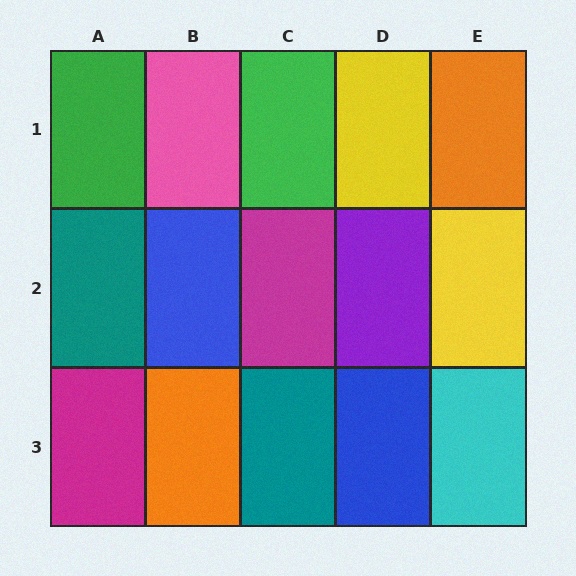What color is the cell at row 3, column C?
Teal.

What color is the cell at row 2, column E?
Yellow.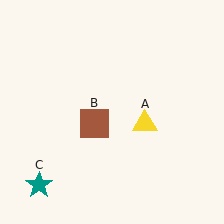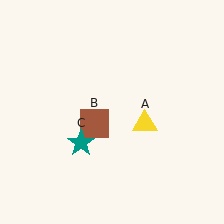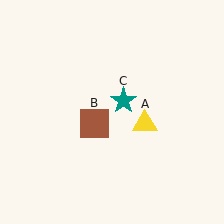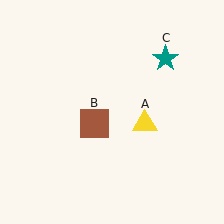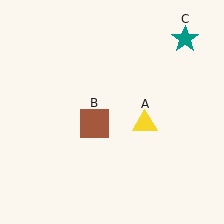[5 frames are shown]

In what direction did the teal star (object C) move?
The teal star (object C) moved up and to the right.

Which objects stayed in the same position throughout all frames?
Yellow triangle (object A) and brown square (object B) remained stationary.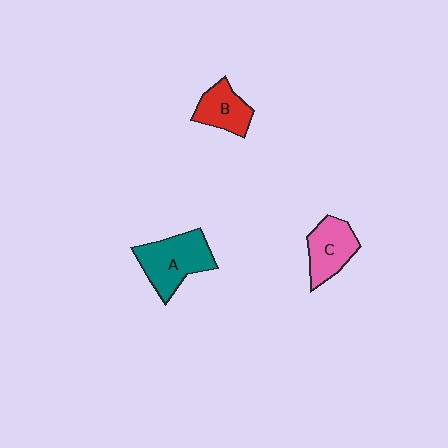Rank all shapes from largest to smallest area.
From largest to smallest: A (teal), C (pink), B (red).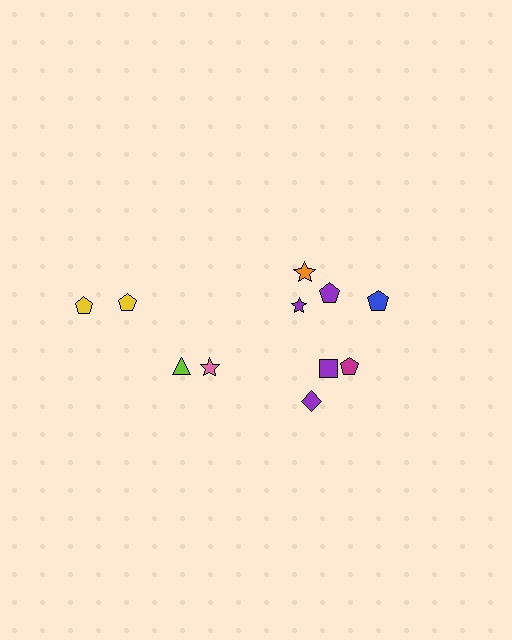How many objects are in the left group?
There are 4 objects.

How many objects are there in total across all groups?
There are 11 objects.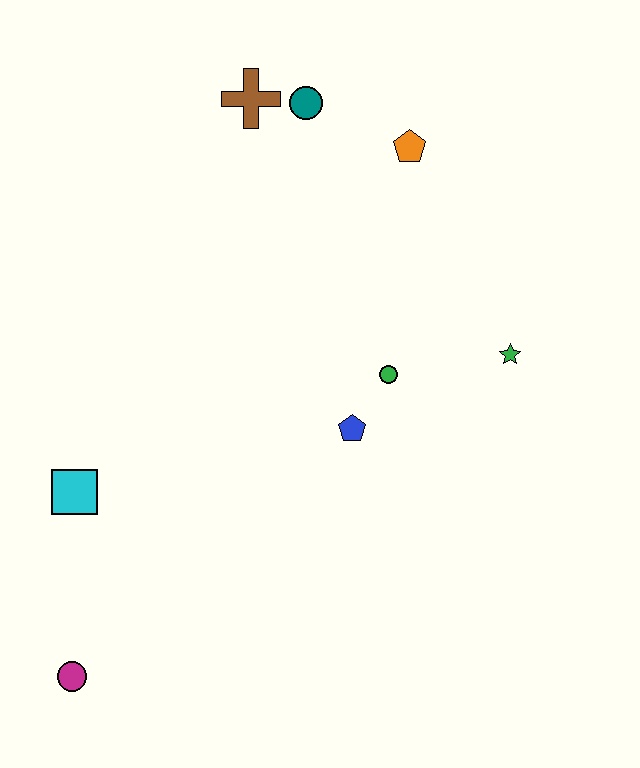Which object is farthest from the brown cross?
The magenta circle is farthest from the brown cross.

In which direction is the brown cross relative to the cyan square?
The brown cross is above the cyan square.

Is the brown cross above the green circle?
Yes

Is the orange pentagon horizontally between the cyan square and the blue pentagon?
No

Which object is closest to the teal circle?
The brown cross is closest to the teal circle.